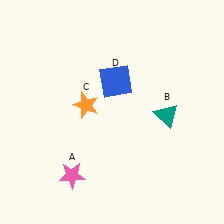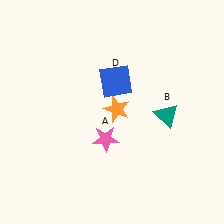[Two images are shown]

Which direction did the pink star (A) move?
The pink star (A) moved up.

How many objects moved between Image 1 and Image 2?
2 objects moved between the two images.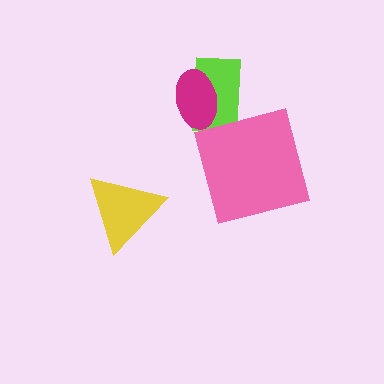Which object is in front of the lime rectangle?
The magenta ellipse is in front of the lime rectangle.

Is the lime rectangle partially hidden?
Yes, it is partially covered by another shape.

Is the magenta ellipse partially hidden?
No, no other shape covers it.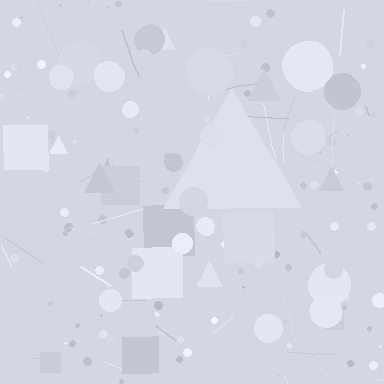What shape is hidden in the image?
A triangle is hidden in the image.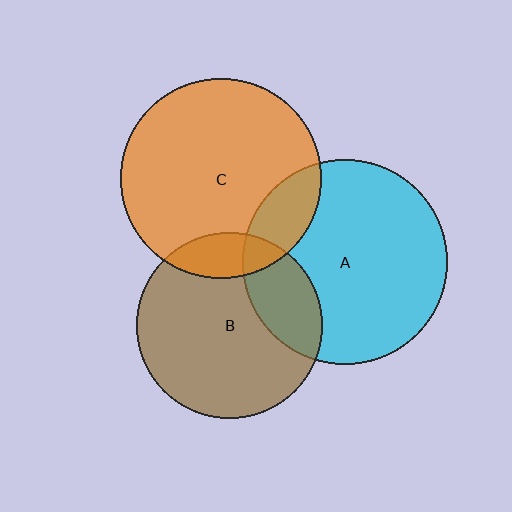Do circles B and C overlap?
Yes.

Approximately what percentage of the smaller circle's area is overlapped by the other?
Approximately 15%.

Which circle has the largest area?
Circle A (cyan).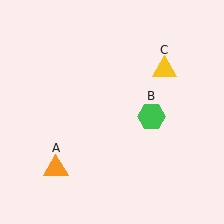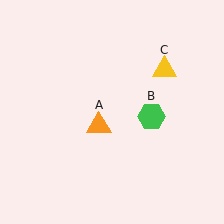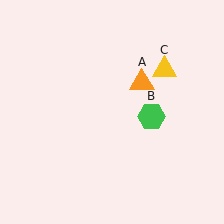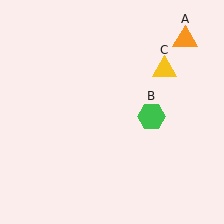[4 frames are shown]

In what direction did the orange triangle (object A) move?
The orange triangle (object A) moved up and to the right.